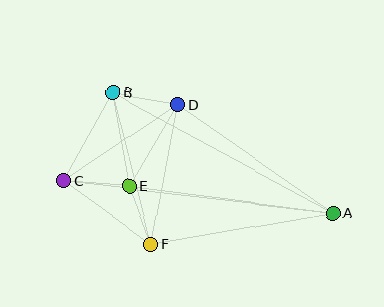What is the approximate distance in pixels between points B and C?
The distance between B and C is approximately 101 pixels.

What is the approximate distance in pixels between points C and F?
The distance between C and F is approximately 108 pixels.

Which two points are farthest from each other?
Points A and C are farthest from each other.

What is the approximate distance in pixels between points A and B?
The distance between A and B is approximately 250 pixels.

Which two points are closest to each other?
Points E and F are closest to each other.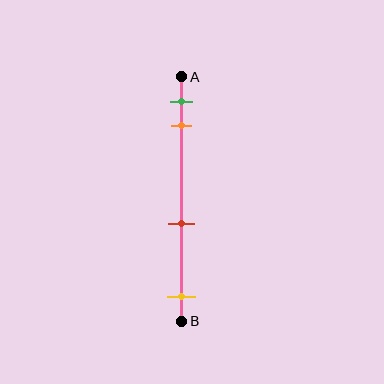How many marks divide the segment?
There are 4 marks dividing the segment.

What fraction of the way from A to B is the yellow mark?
The yellow mark is approximately 90% (0.9) of the way from A to B.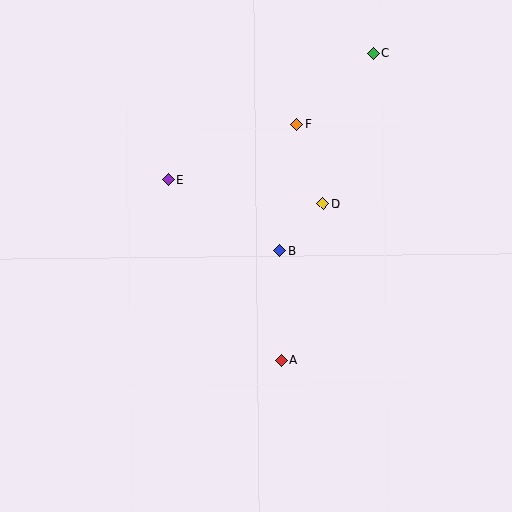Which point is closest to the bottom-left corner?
Point A is closest to the bottom-left corner.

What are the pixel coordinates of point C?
Point C is at (373, 53).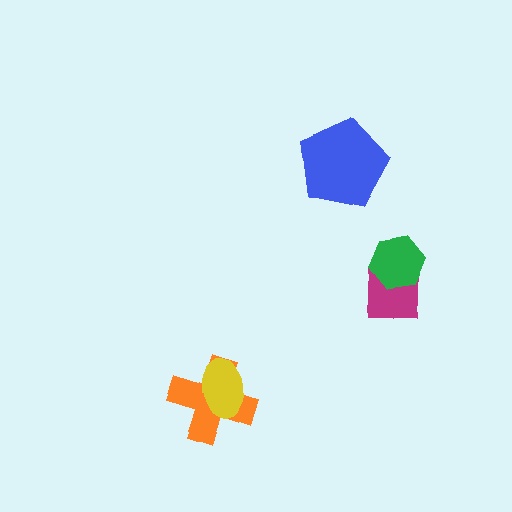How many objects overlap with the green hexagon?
1 object overlaps with the green hexagon.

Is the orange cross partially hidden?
Yes, it is partially covered by another shape.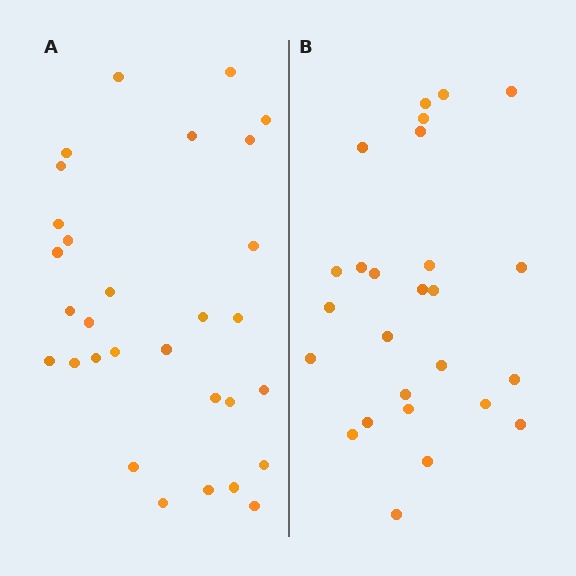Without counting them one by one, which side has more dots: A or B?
Region A (the left region) has more dots.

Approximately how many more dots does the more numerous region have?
Region A has about 4 more dots than region B.